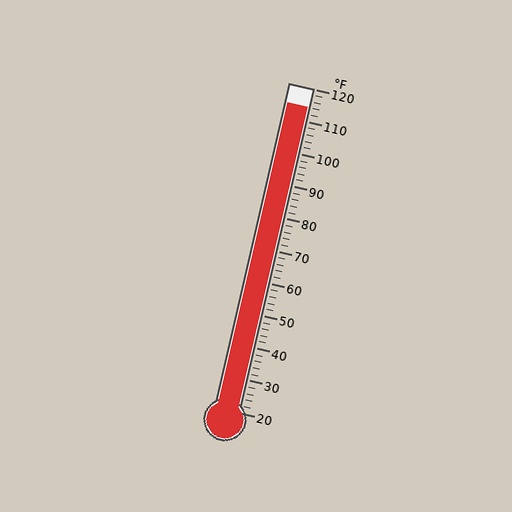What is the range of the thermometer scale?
The thermometer scale ranges from 20°F to 120°F.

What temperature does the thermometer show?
The thermometer shows approximately 114°F.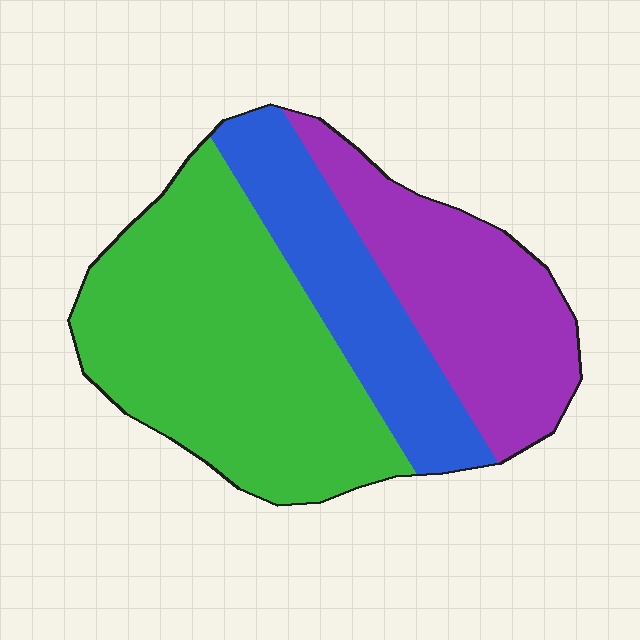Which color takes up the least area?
Blue, at roughly 25%.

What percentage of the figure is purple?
Purple takes up between a quarter and a half of the figure.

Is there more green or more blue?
Green.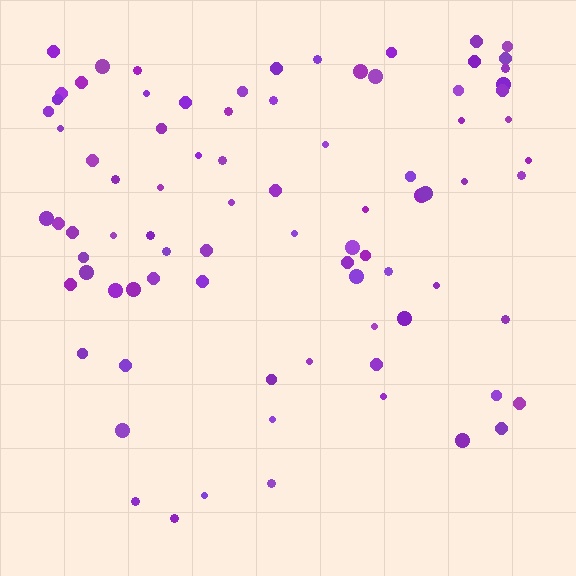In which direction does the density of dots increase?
From bottom to top, with the top side densest.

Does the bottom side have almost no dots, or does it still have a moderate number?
Still a moderate number, just noticeably fewer than the top.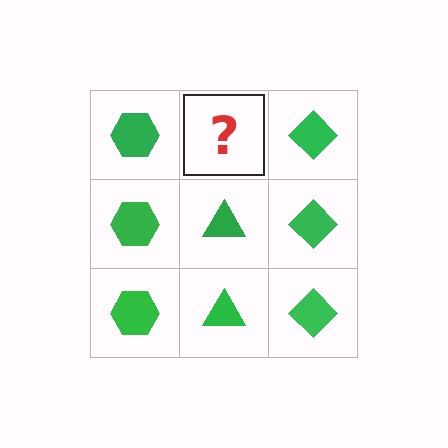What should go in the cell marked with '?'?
The missing cell should contain a green triangle.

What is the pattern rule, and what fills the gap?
The rule is that each column has a consistent shape. The gap should be filled with a green triangle.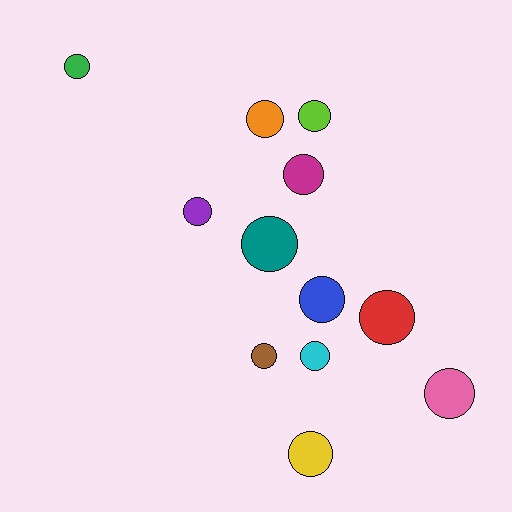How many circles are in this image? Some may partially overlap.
There are 12 circles.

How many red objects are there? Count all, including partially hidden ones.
There is 1 red object.